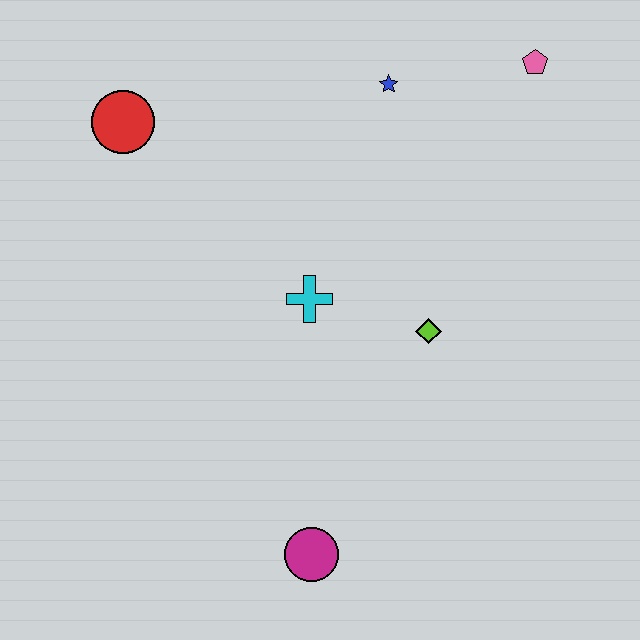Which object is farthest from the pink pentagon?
The magenta circle is farthest from the pink pentagon.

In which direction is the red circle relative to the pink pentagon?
The red circle is to the left of the pink pentagon.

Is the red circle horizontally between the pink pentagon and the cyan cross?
No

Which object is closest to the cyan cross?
The lime diamond is closest to the cyan cross.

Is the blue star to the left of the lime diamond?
Yes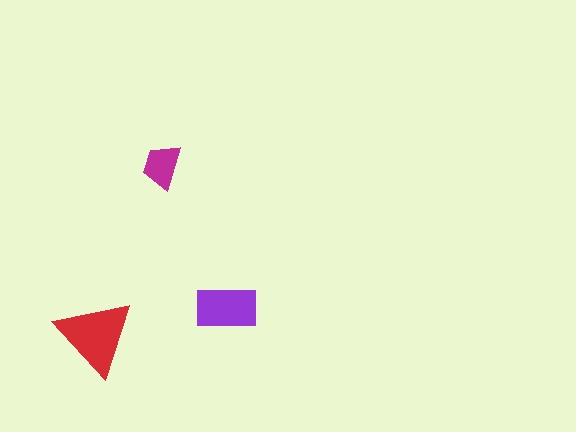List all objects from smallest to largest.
The magenta trapezoid, the purple rectangle, the red triangle.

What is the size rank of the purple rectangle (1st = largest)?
2nd.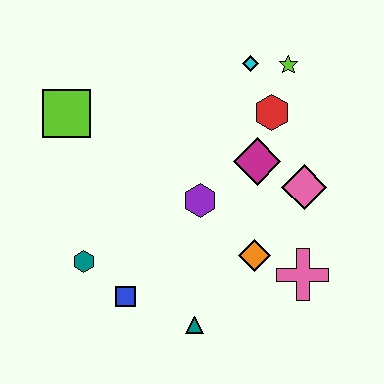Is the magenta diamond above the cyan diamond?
No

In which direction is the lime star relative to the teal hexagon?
The lime star is to the right of the teal hexagon.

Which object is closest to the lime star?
The cyan diamond is closest to the lime star.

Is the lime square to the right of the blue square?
No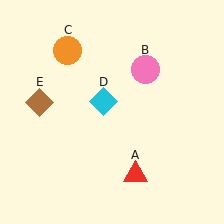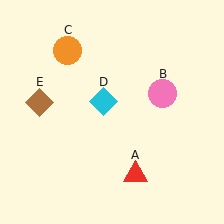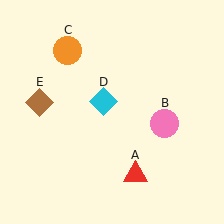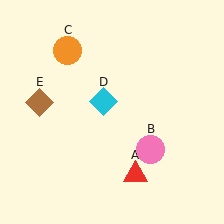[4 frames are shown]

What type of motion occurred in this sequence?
The pink circle (object B) rotated clockwise around the center of the scene.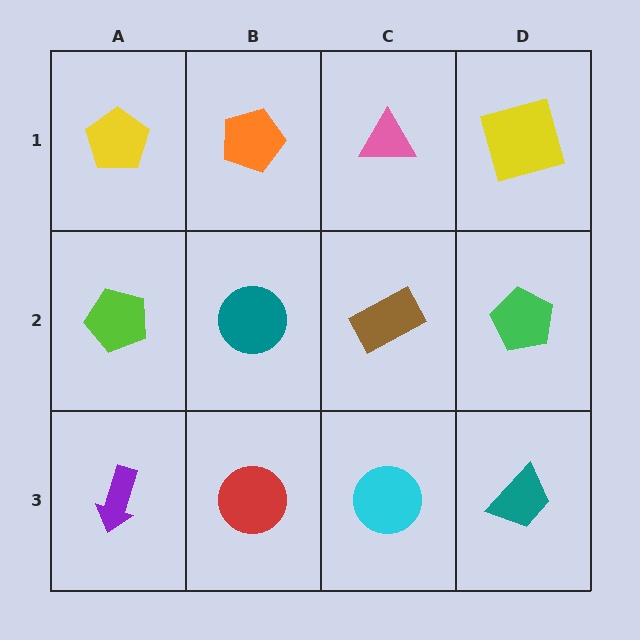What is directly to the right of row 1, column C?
A yellow square.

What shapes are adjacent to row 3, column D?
A green pentagon (row 2, column D), a cyan circle (row 3, column C).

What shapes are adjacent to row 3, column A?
A lime pentagon (row 2, column A), a red circle (row 3, column B).